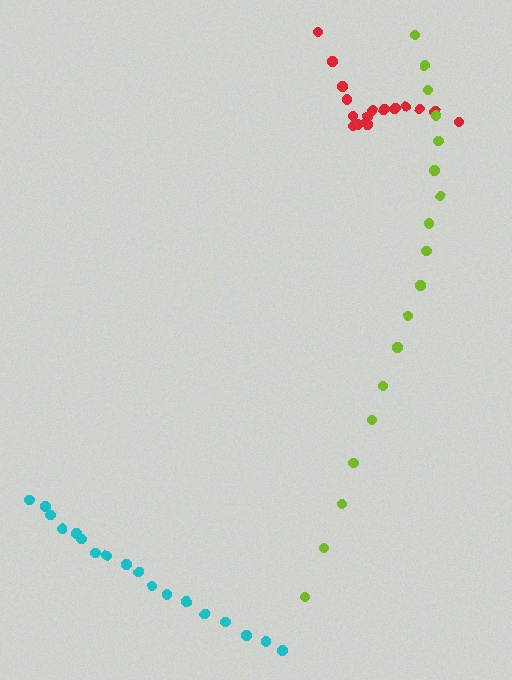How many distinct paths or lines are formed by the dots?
There are 3 distinct paths.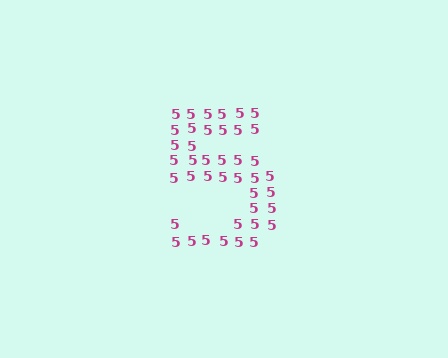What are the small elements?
The small elements are digit 5's.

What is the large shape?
The large shape is the digit 5.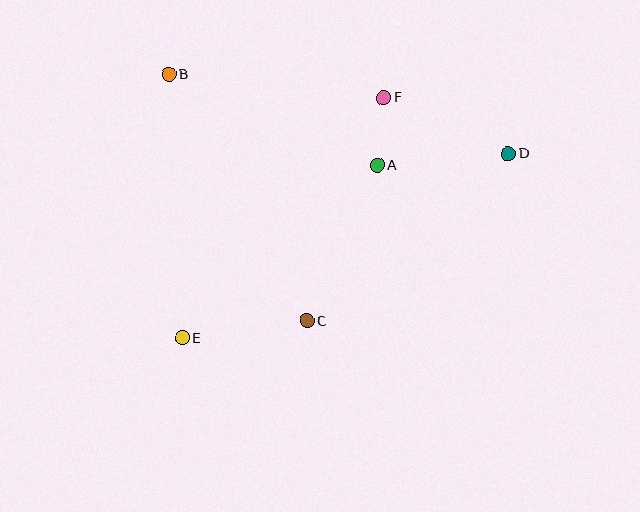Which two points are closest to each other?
Points A and F are closest to each other.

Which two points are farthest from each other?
Points D and E are farthest from each other.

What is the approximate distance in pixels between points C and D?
The distance between C and D is approximately 262 pixels.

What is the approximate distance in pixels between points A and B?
The distance between A and B is approximately 227 pixels.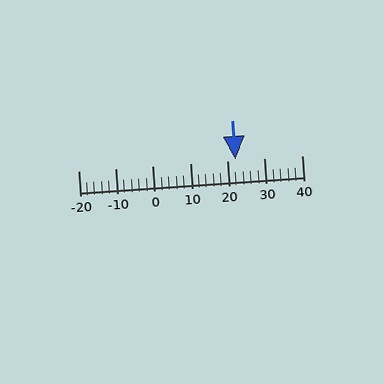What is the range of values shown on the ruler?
The ruler shows values from -20 to 40.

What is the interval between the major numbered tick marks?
The major tick marks are spaced 10 units apart.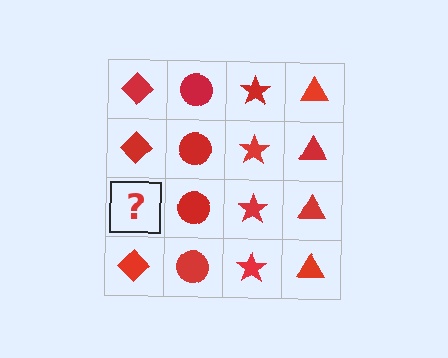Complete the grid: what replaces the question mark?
The question mark should be replaced with a red diamond.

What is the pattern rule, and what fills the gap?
The rule is that each column has a consistent shape. The gap should be filled with a red diamond.